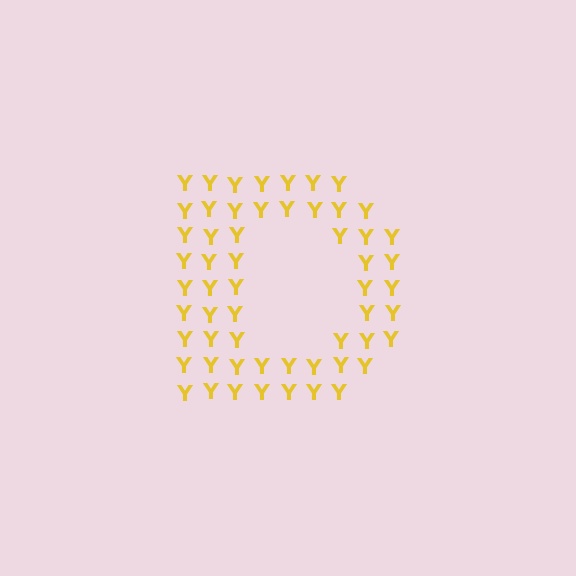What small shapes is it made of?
It is made of small letter Y's.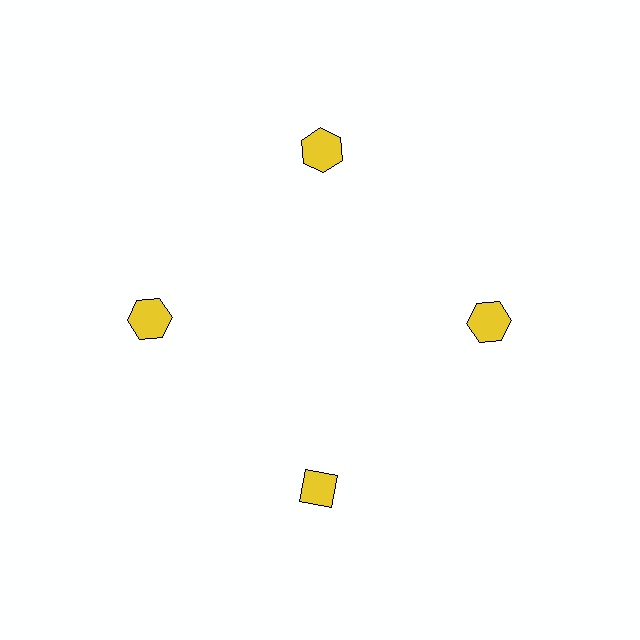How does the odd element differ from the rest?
It has a different shape: diamond instead of hexagon.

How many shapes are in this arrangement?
There are 4 shapes arranged in a ring pattern.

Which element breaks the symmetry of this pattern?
The yellow diamond at roughly the 6 o'clock position breaks the symmetry. All other shapes are yellow hexagons.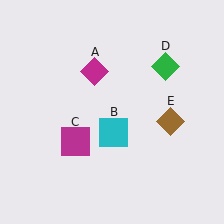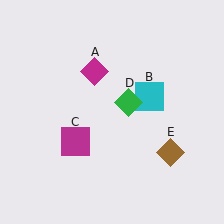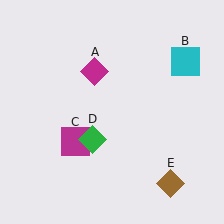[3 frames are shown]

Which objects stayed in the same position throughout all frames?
Magenta diamond (object A) and magenta square (object C) remained stationary.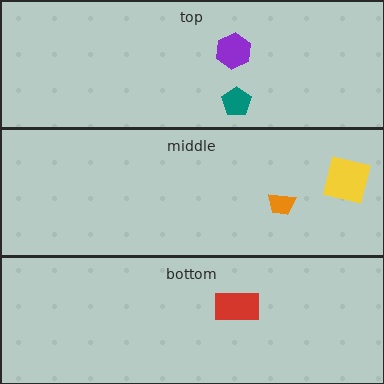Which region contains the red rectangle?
The bottom region.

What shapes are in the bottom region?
The red rectangle.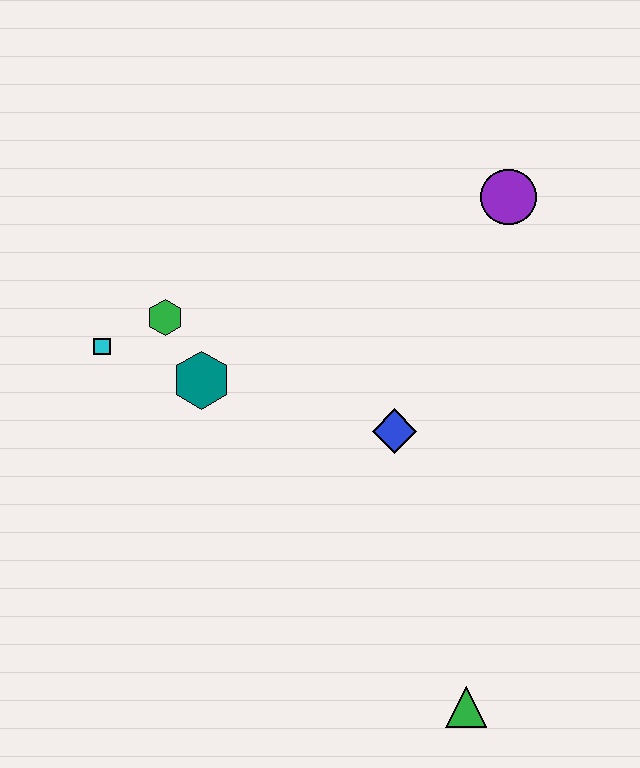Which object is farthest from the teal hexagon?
The green triangle is farthest from the teal hexagon.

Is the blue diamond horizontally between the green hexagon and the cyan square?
No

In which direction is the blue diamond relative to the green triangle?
The blue diamond is above the green triangle.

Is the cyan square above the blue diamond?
Yes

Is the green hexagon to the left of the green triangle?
Yes